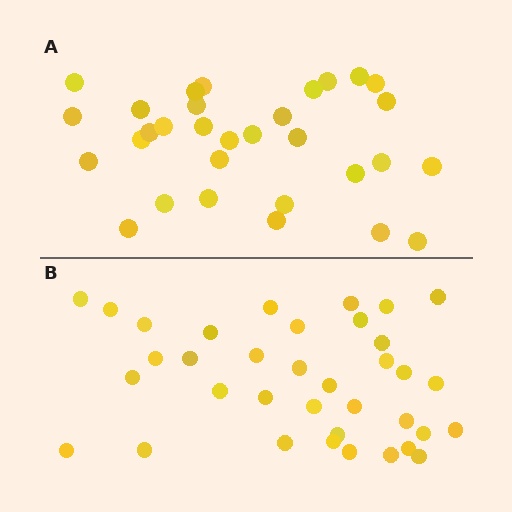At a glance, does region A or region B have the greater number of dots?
Region B (the bottom region) has more dots.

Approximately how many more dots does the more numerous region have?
Region B has about 5 more dots than region A.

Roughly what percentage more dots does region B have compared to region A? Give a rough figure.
About 15% more.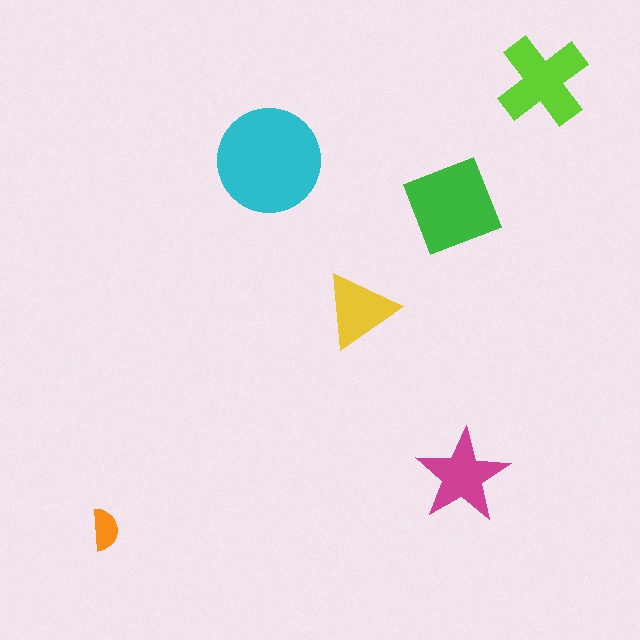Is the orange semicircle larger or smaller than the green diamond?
Smaller.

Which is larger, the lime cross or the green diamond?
The green diamond.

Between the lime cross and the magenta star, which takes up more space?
The lime cross.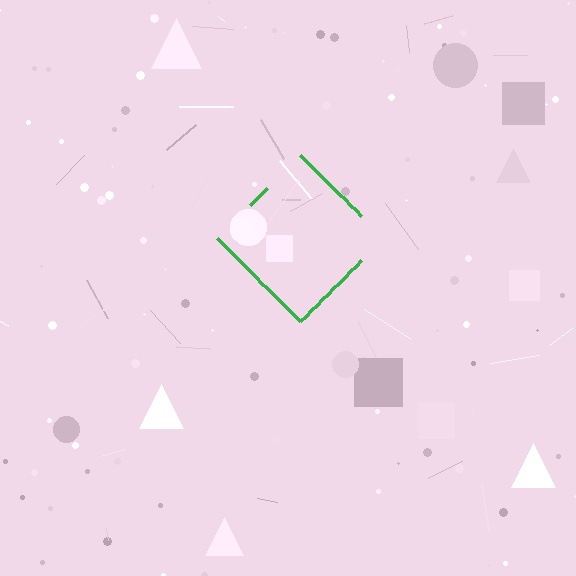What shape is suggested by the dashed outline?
The dashed outline suggests a diamond.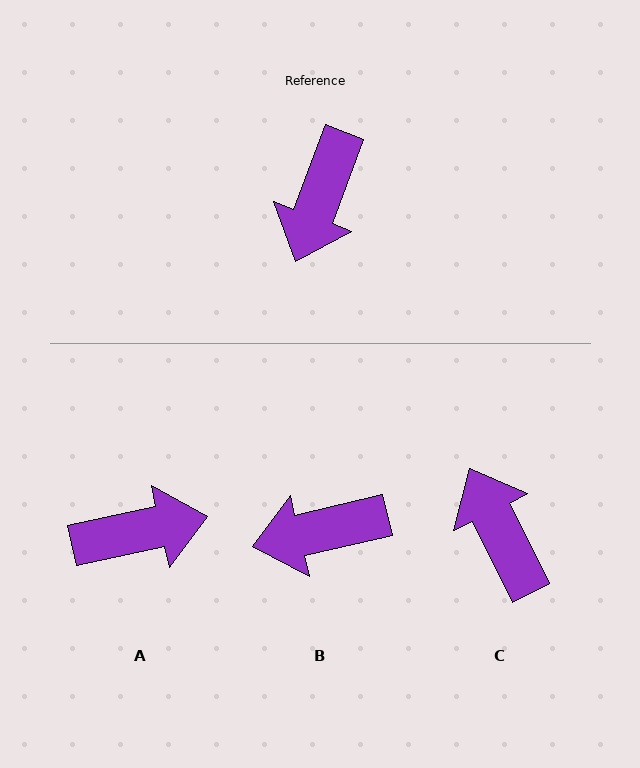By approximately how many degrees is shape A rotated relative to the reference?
Approximately 123 degrees counter-clockwise.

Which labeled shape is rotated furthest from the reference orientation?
C, about 133 degrees away.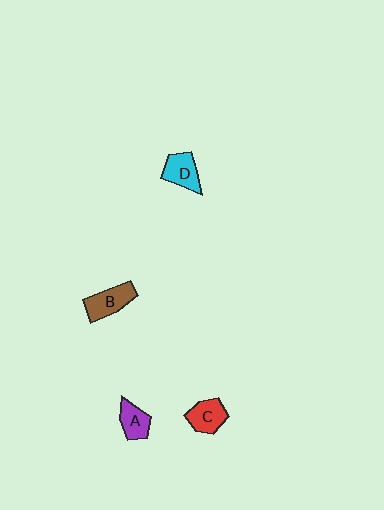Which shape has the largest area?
Shape B (brown).